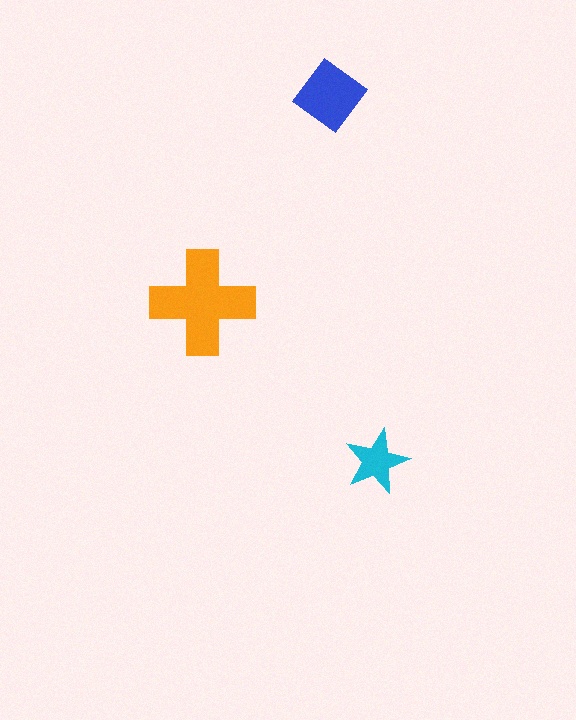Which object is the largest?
The orange cross.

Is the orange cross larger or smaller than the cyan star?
Larger.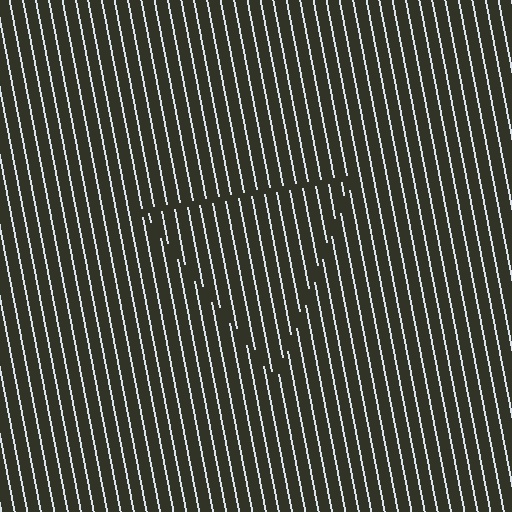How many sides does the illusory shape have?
3 sides — the line-ends trace a triangle.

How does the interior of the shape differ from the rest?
The interior of the shape contains the same grating, shifted by half a period — the contour is defined by the phase discontinuity where line-ends from the inner and outer gratings abut.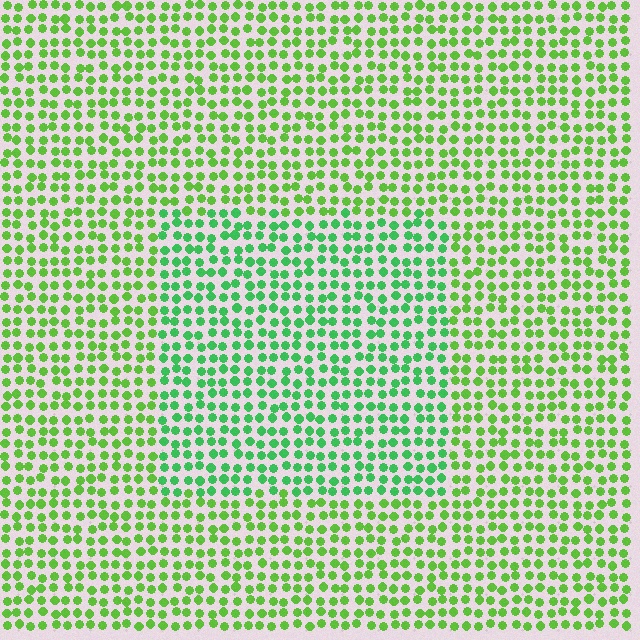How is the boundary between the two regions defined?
The boundary is defined purely by a slight shift in hue (about 29 degrees). Spacing, size, and orientation are identical on both sides.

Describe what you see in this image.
The image is filled with small lime elements in a uniform arrangement. A rectangle-shaped region is visible where the elements are tinted to a slightly different hue, forming a subtle color boundary.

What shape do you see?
I see a rectangle.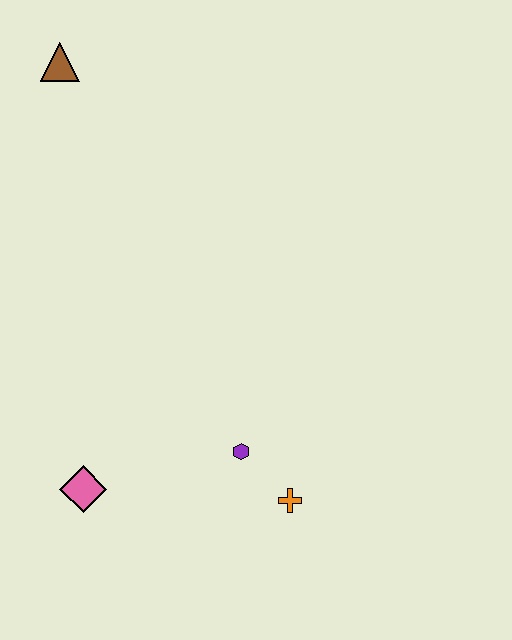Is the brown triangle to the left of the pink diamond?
Yes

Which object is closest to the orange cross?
The purple hexagon is closest to the orange cross.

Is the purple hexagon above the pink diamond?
Yes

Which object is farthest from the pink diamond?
The brown triangle is farthest from the pink diamond.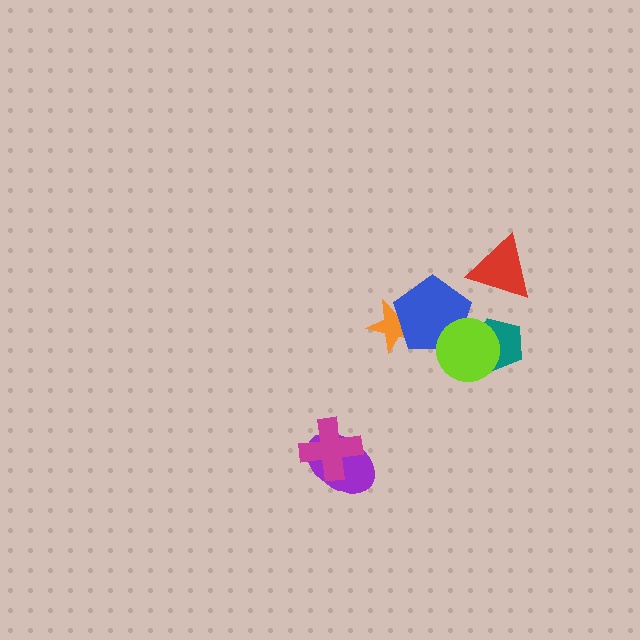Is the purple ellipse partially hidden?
Yes, it is partially covered by another shape.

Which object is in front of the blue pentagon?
The lime circle is in front of the blue pentagon.